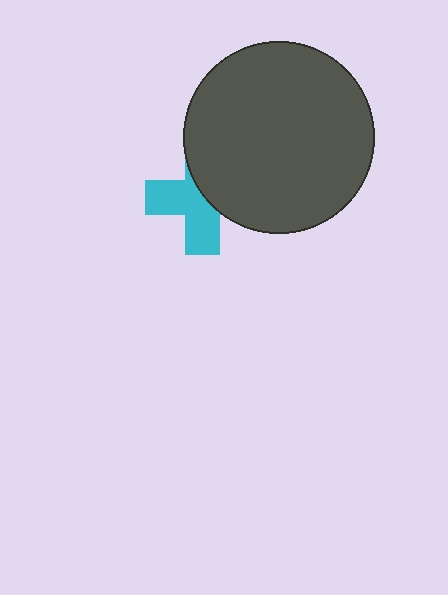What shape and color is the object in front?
The object in front is a dark gray circle.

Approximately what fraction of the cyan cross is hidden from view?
Roughly 47% of the cyan cross is hidden behind the dark gray circle.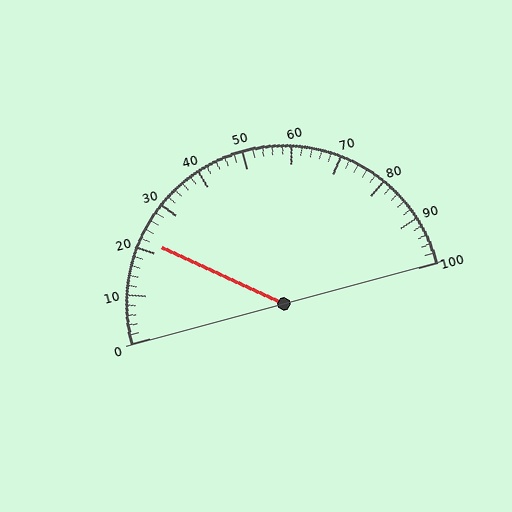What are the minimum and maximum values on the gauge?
The gauge ranges from 0 to 100.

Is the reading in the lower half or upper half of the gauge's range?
The reading is in the lower half of the range (0 to 100).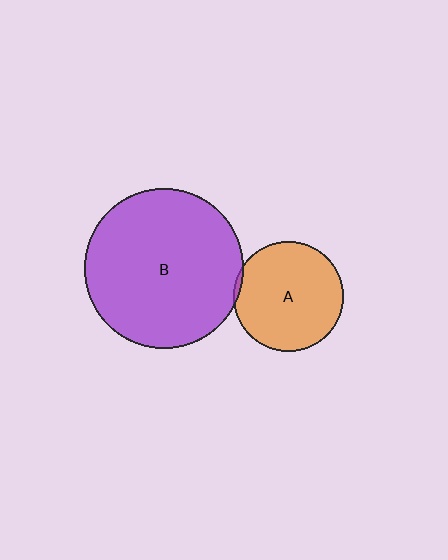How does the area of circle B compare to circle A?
Approximately 2.1 times.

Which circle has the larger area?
Circle B (purple).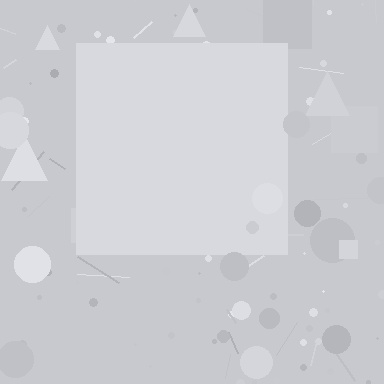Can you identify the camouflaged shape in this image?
The camouflaged shape is a square.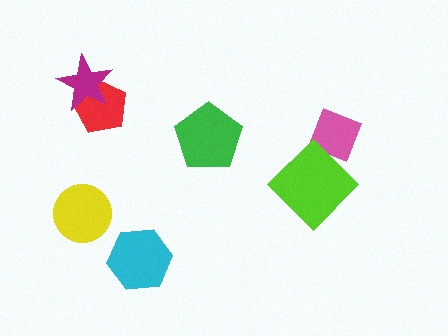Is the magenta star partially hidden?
No, no other shape covers it.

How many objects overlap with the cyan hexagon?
0 objects overlap with the cyan hexagon.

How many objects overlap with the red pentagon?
1 object overlaps with the red pentagon.